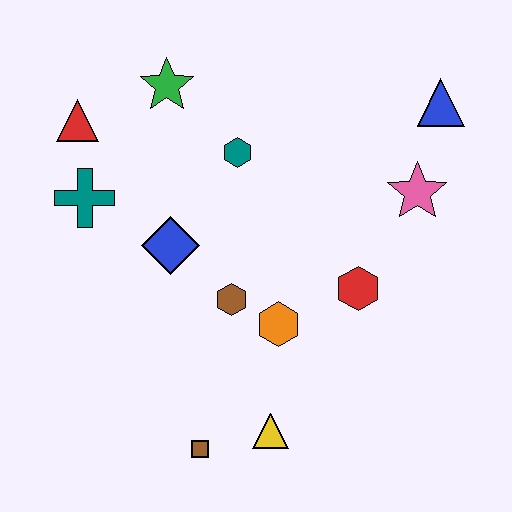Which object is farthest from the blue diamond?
The blue triangle is farthest from the blue diamond.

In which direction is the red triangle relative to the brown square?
The red triangle is above the brown square.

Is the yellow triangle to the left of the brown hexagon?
No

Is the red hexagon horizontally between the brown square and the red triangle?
No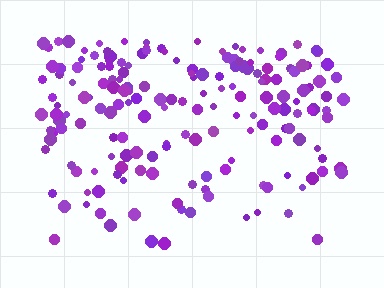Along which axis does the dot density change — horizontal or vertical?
Vertical.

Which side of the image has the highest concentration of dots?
The top.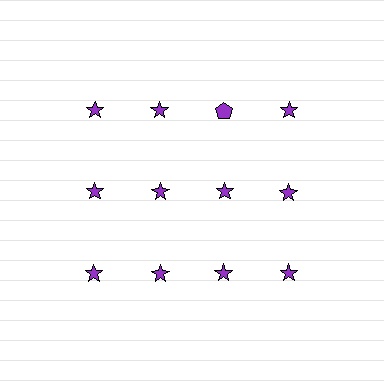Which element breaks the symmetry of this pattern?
The purple pentagon in the top row, center column breaks the symmetry. All other shapes are purple stars.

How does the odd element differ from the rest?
It has a different shape: pentagon instead of star.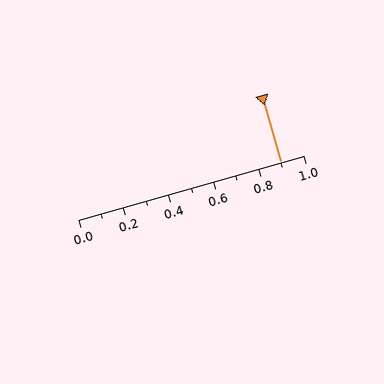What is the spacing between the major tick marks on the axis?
The major ticks are spaced 0.2 apart.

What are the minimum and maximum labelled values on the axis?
The axis runs from 0.0 to 1.0.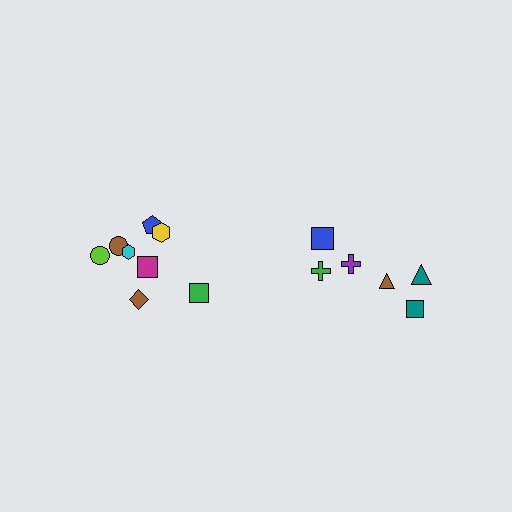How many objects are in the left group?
There are 8 objects.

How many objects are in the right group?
There are 6 objects.